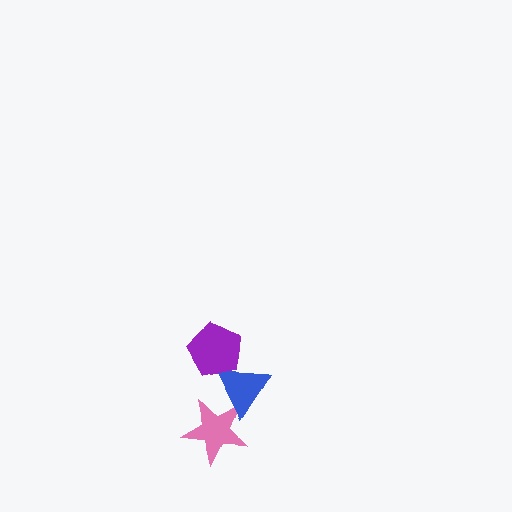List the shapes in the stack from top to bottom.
From top to bottom: the purple pentagon, the blue triangle, the pink star.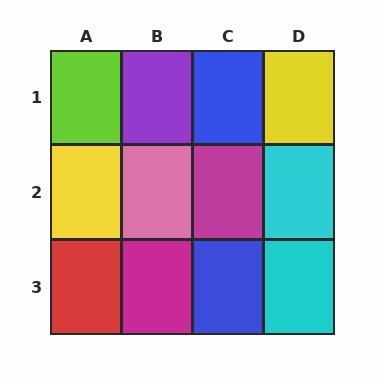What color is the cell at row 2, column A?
Yellow.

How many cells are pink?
1 cell is pink.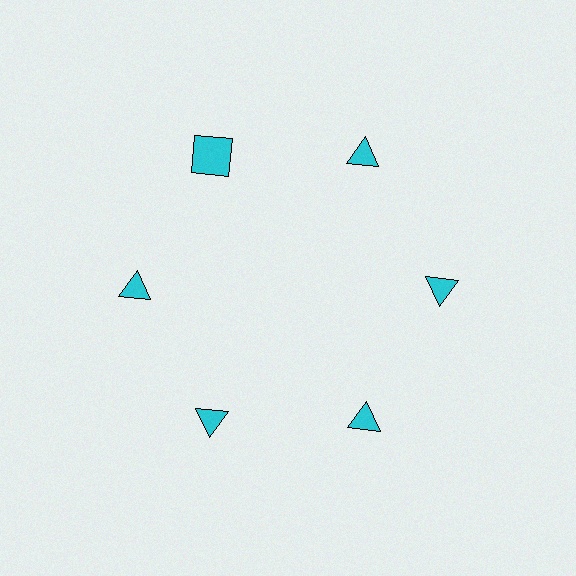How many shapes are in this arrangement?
There are 6 shapes arranged in a ring pattern.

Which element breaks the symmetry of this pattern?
The cyan square at roughly the 11 o'clock position breaks the symmetry. All other shapes are cyan triangles.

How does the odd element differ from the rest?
It has a different shape: square instead of triangle.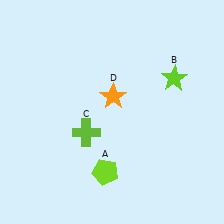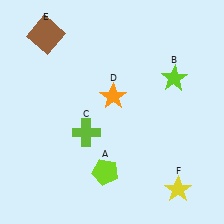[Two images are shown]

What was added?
A brown square (E), a yellow star (F) were added in Image 2.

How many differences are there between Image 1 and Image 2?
There are 2 differences between the two images.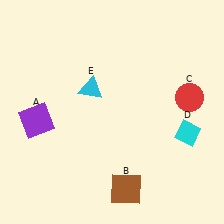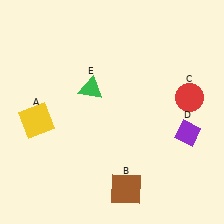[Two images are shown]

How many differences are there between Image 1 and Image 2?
There are 3 differences between the two images.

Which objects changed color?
A changed from purple to yellow. D changed from cyan to purple. E changed from cyan to green.